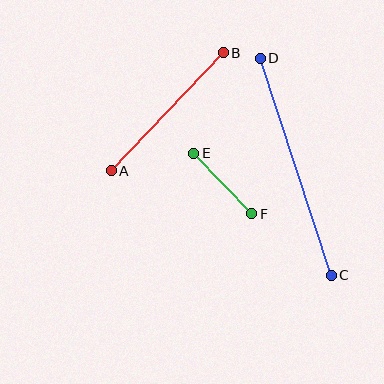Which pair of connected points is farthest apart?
Points C and D are farthest apart.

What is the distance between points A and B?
The distance is approximately 163 pixels.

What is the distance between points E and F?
The distance is approximately 84 pixels.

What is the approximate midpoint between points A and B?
The midpoint is at approximately (167, 112) pixels.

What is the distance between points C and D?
The distance is approximately 228 pixels.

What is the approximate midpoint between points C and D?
The midpoint is at approximately (296, 167) pixels.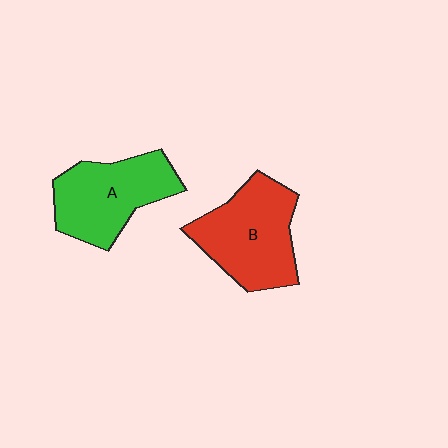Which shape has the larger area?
Shape B (red).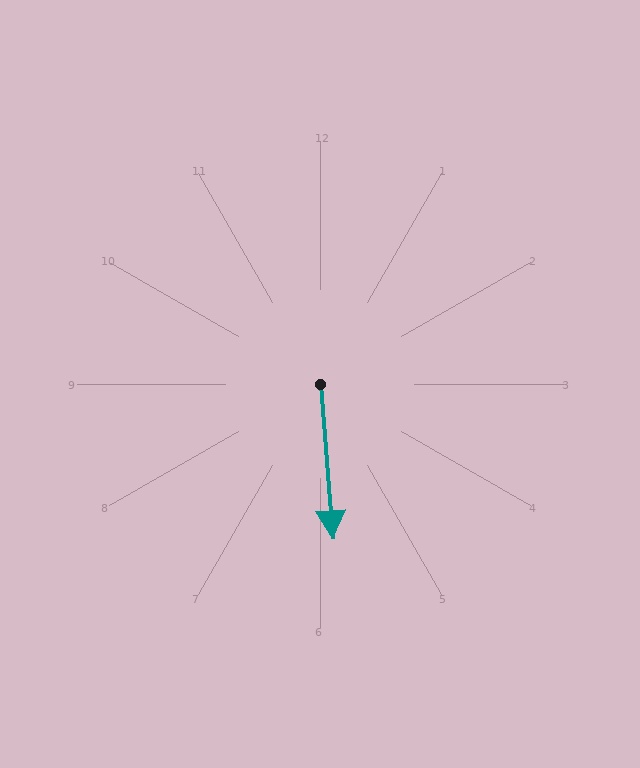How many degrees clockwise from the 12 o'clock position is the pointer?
Approximately 175 degrees.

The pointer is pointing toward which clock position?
Roughly 6 o'clock.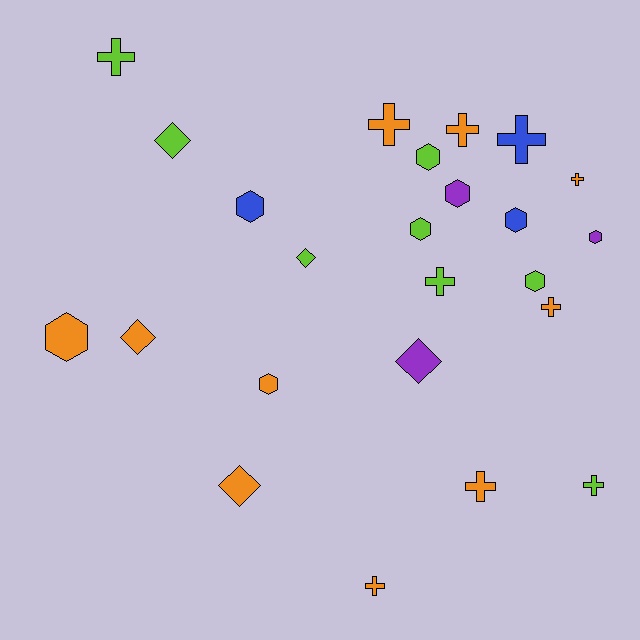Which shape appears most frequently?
Cross, with 10 objects.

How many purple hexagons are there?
There are 2 purple hexagons.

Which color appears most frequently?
Orange, with 10 objects.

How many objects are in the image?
There are 24 objects.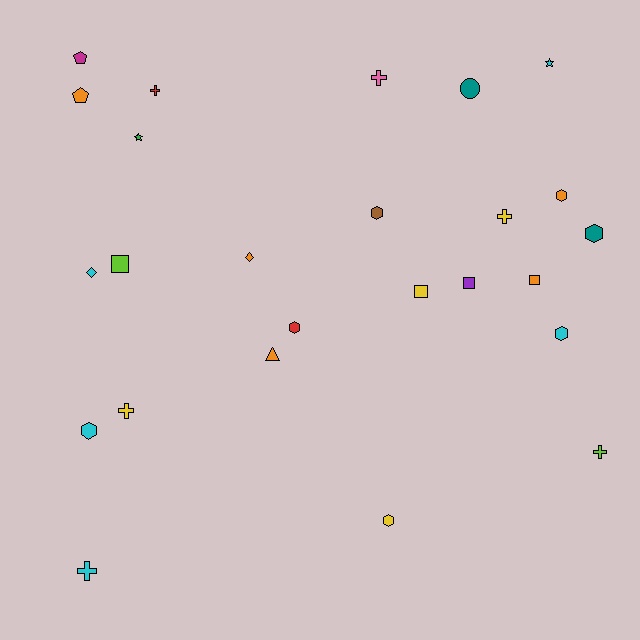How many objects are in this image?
There are 25 objects.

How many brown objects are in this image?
There is 1 brown object.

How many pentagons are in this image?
There are 2 pentagons.